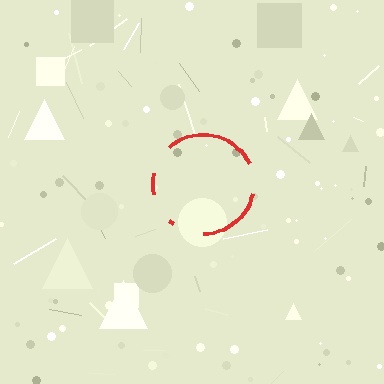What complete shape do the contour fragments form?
The contour fragments form a circle.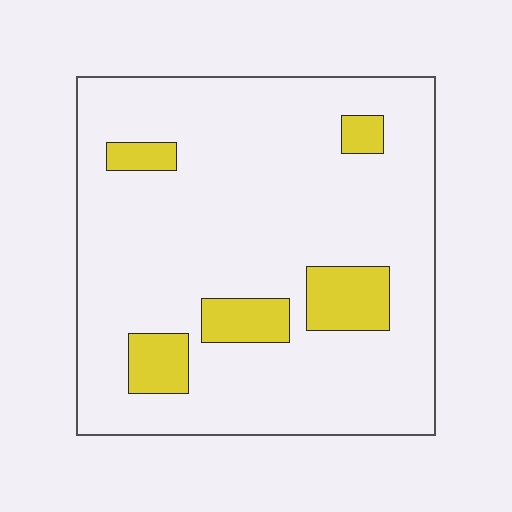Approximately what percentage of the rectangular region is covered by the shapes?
Approximately 15%.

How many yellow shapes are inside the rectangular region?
5.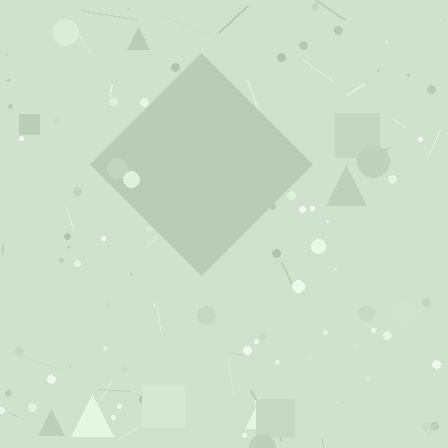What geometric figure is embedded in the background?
A diamond is embedded in the background.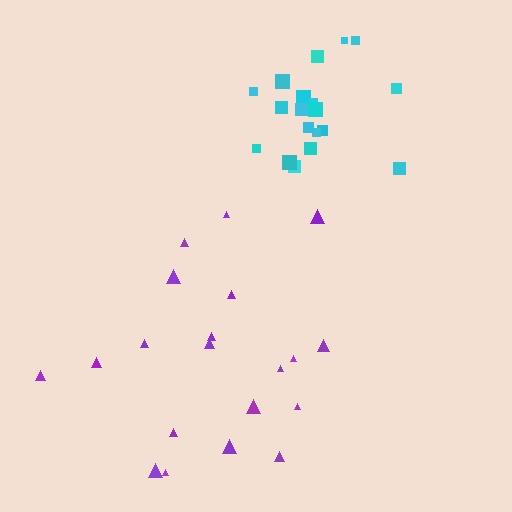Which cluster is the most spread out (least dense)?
Purple.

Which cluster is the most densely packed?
Cyan.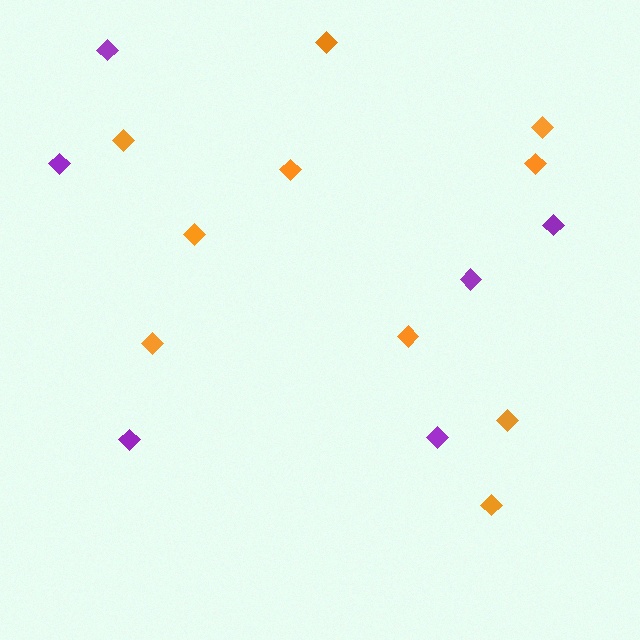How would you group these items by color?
There are 2 groups: one group of orange diamonds (10) and one group of purple diamonds (6).